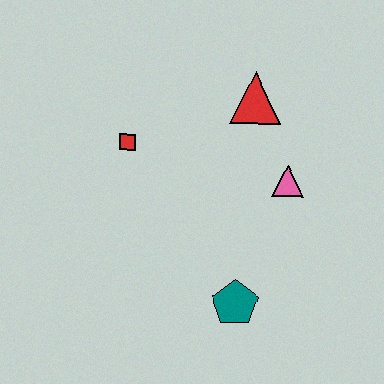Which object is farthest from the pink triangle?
The red square is farthest from the pink triangle.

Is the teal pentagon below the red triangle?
Yes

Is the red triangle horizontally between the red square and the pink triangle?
Yes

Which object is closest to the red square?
The red triangle is closest to the red square.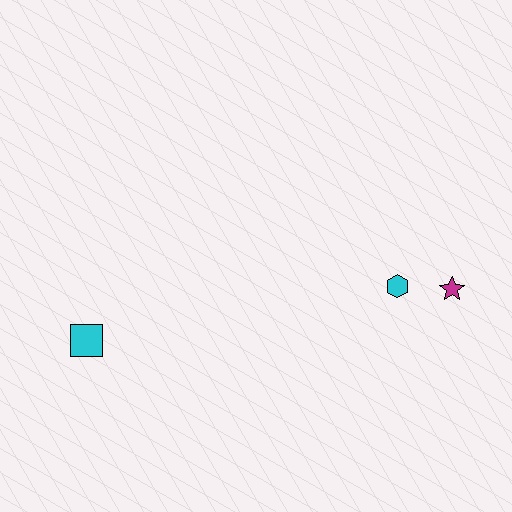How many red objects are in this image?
There are no red objects.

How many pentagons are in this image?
There are no pentagons.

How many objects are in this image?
There are 3 objects.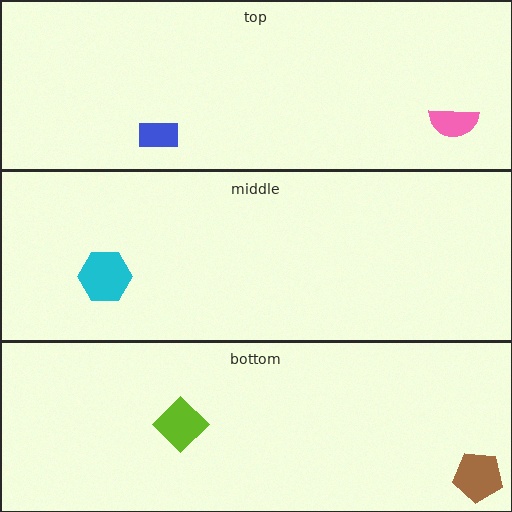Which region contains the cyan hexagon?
The middle region.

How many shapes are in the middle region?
1.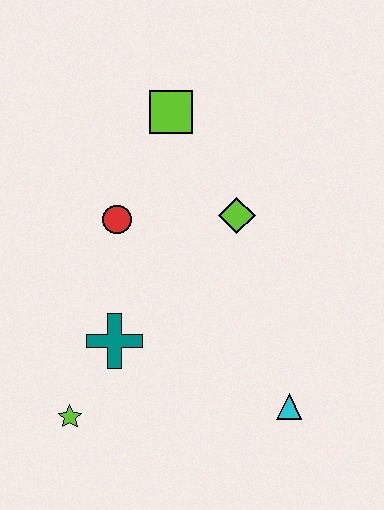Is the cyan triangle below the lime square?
Yes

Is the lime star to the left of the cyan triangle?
Yes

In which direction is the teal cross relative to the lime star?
The teal cross is above the lime star.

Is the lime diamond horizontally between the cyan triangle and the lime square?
Yes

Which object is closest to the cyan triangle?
The teal cross is closest to the cyan triangle.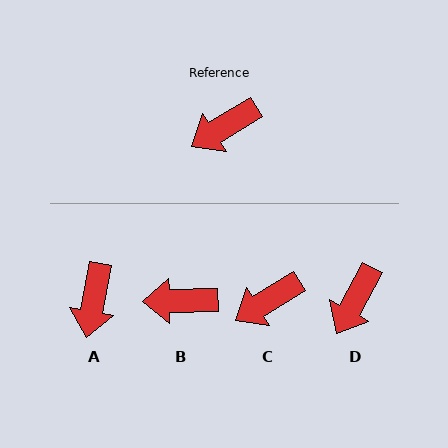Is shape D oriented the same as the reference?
No, it is off by about 30 degrees.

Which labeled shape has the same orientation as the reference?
C.